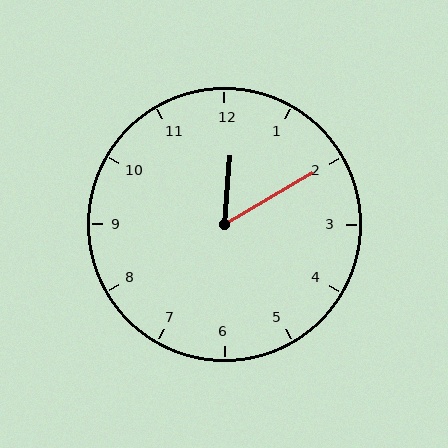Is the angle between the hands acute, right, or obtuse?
It is acute.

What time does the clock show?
12:10.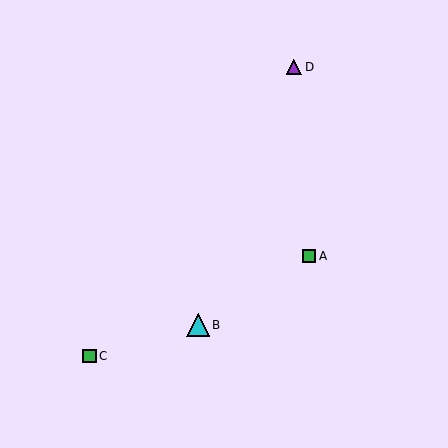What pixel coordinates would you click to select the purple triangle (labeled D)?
Click at (294, 67) to select the purple triangle D.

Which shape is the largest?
The cyan triangle (labeled B) is the largest.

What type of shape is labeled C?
Shape C is a green square.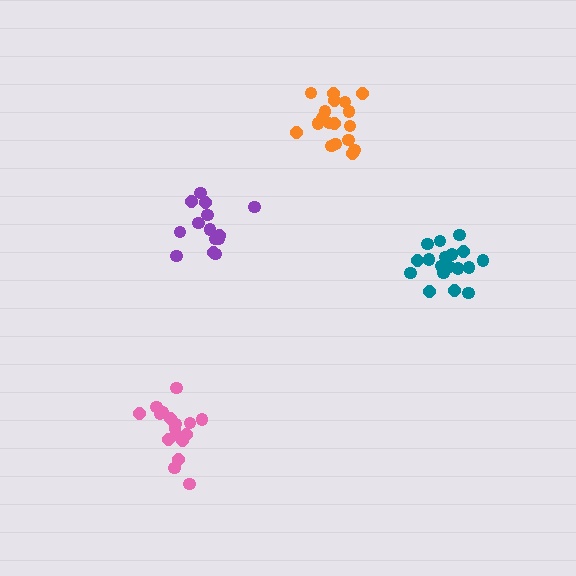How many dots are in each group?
Group 1: 14 dots, Group 2: 18 dots, Group 3: 19 dots, Group 4: 17 dots (68 total).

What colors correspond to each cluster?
The clusters are colored: purple, orange, teal, pink.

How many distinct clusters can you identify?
There are 4 distinct clusters.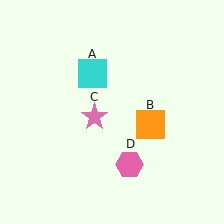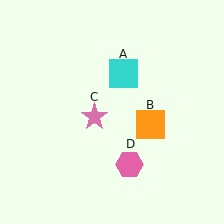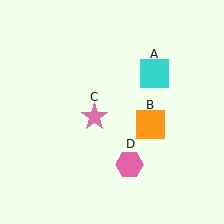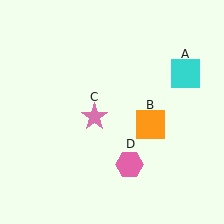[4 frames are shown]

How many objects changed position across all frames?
1 object changed position: cyan square (object A).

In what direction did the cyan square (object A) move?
The cyan square (object A) moved right.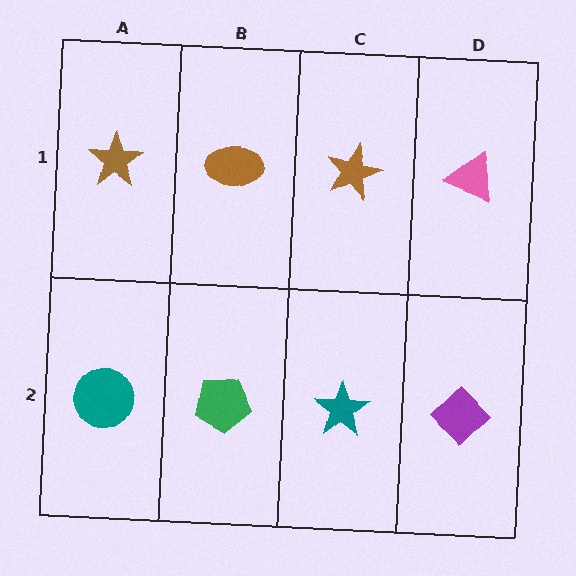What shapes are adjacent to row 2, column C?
A brown star (row 1, column C), a green pentagon (row 2, column B), a purple diamond (row 2, column D).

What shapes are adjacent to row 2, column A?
A brown star (row 1, column A), a green pentagon (row 2, column B).